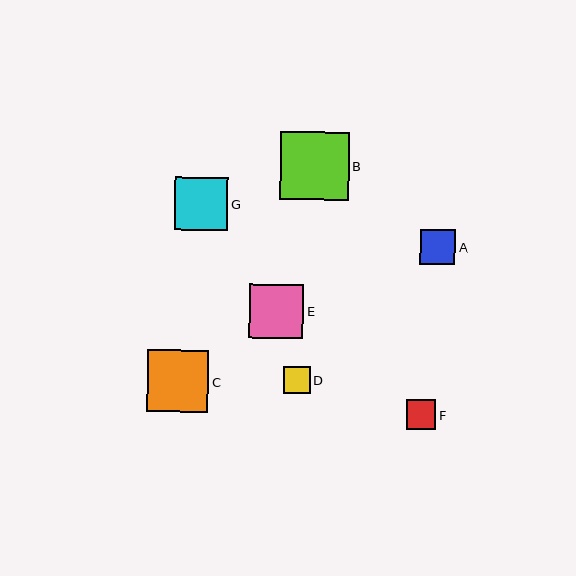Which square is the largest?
Square B is the largest with a size of approximately 68 pixels.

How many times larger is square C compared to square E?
Square C is approximately 1.1 times the size of square E.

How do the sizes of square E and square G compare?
Square E and square G are approximately the same size.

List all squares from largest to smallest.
From largest to smallest: B, C, E, G, A, F, D.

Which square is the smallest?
Square D is the smallest with a size of approximately 27 pixels.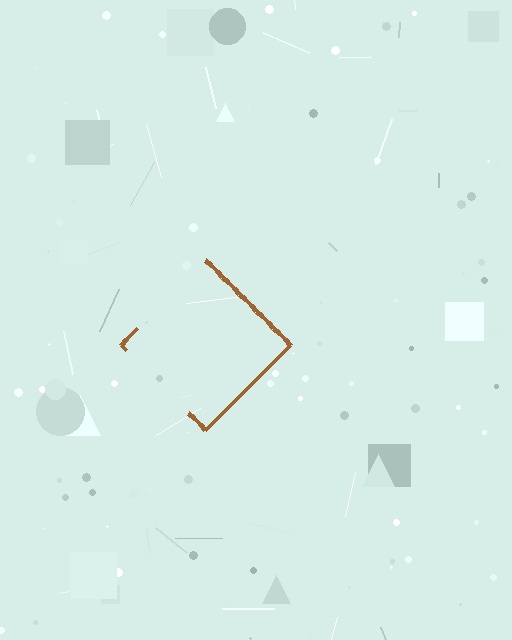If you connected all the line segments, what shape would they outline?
They would outline a diamond.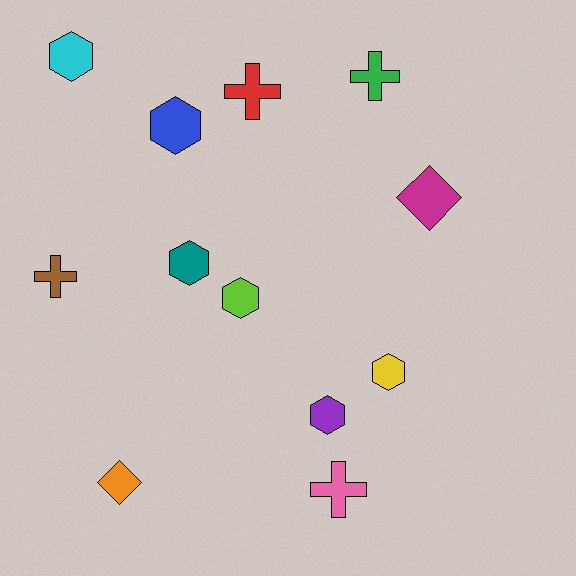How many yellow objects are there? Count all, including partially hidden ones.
There is 1 yellow object.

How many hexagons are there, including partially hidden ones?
There are 6 hexagons.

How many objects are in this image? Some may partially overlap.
There are 12 objects.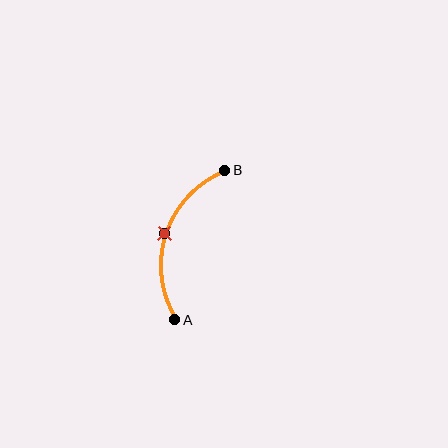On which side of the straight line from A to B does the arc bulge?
The arc bulges to the left of the straight line connecting A and B.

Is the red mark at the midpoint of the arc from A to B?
Yes. The red mark lies on the arc at equal arc-length from both A and B — it is the arc midpoint.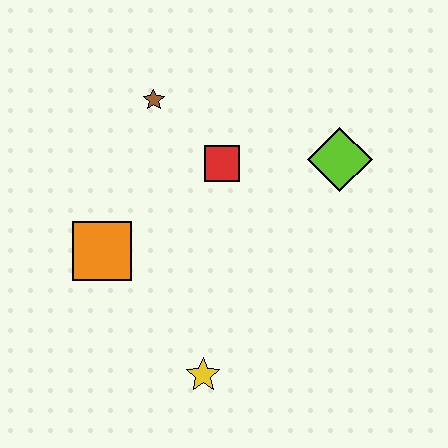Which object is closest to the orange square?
The red square is closest to the orange square.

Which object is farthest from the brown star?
The yellow star is farthest from the brown star.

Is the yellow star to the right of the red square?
No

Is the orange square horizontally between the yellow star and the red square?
No